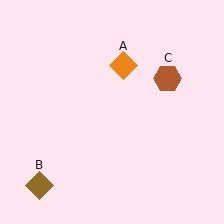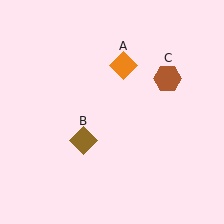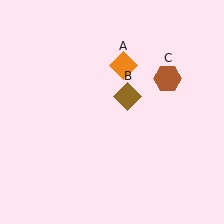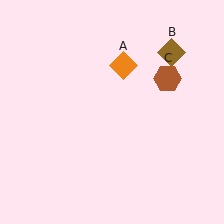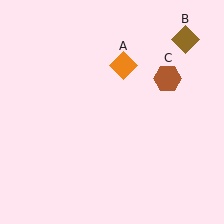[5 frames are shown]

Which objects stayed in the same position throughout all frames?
Orange diamond (object A) and brown hexagon (object C) remained stationary.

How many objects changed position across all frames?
1 object changed position: brown diamond (object B).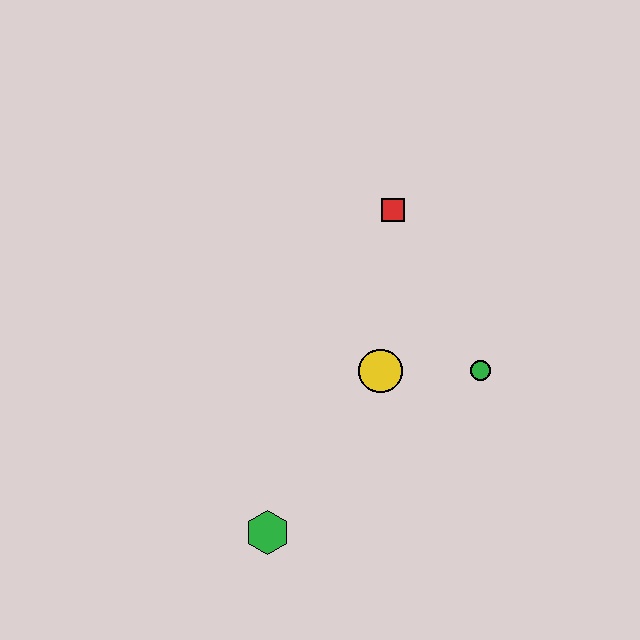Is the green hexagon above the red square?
No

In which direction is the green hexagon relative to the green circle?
The green hexagon is to the left of the green circle.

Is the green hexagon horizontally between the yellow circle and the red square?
No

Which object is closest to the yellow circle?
The green circle is closest to the yellow circle.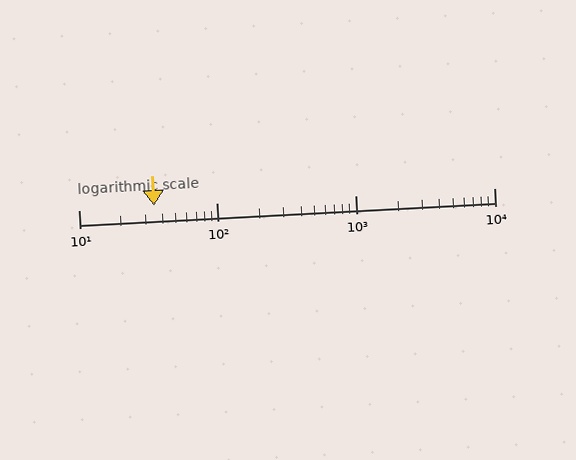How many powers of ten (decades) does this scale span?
The scale spans 3 decades, from 10 to 10000.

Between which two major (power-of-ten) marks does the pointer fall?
The pointer is between 10 and 100.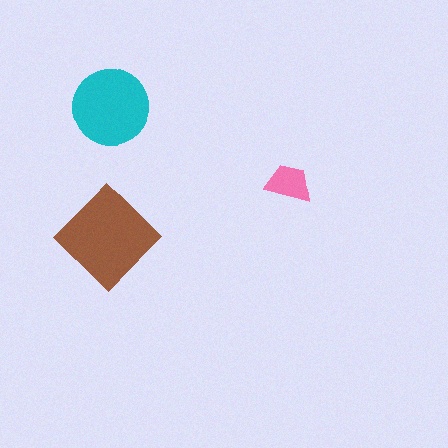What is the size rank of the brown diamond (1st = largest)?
1st.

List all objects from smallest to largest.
The pink trapezoid, the cyan circle, the brown diamond.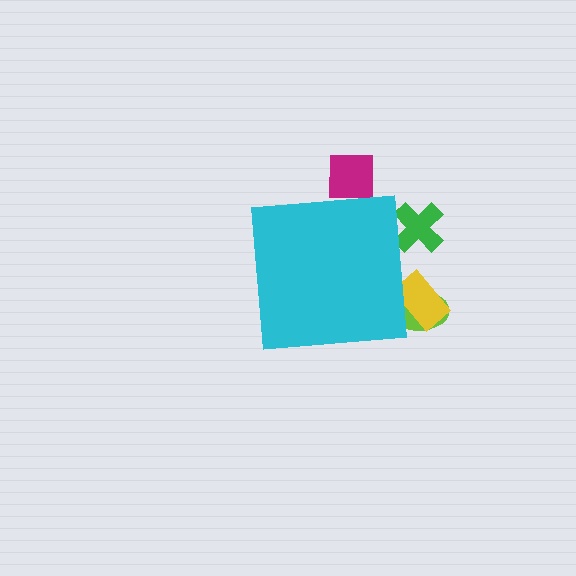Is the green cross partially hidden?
Yes, the green cross is partially hidden behind the cyan square.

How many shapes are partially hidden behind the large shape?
4 shapes are partially hidden.